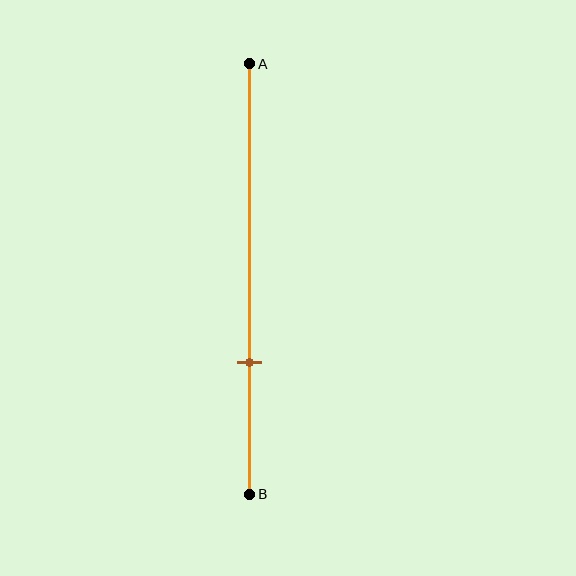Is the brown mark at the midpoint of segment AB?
No, the mark is at about 70% from A, not at the 50% midpoint.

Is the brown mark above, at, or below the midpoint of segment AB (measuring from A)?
The brown mark is below the midpoint of segment AB.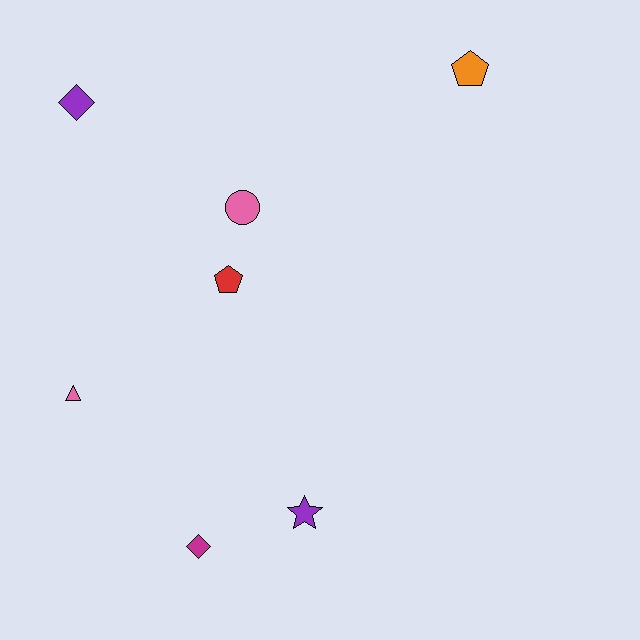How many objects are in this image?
There are 7 objects.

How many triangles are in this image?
There is 1 triangle.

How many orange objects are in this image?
There is 1 orange object.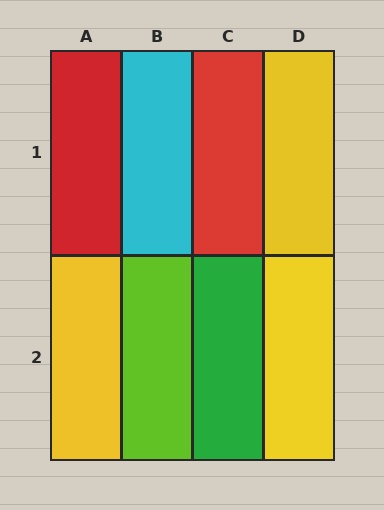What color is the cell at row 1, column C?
Red.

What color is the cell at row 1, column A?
Red.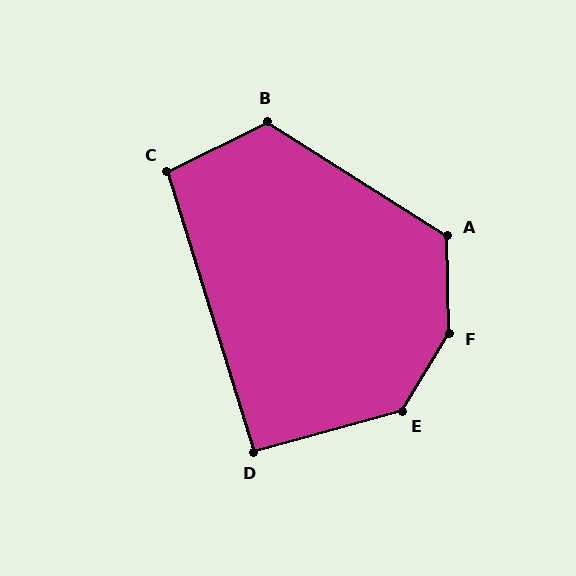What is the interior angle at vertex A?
Approximately 124 degrees (obtuse).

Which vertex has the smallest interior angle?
D, at approximately 92 degrees.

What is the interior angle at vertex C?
Approximately 99 degrees (obtuse).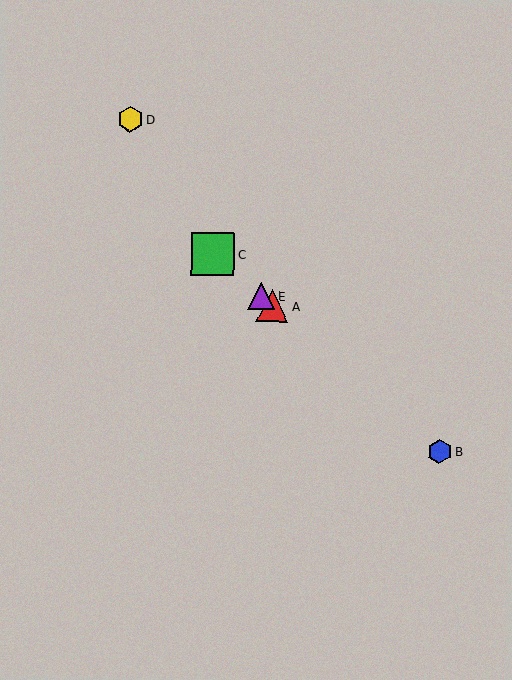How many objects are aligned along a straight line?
4 objects (A, B, C, E) are aligned along a straight line.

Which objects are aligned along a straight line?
Objects A, B, C, E are aligned along a straight line.